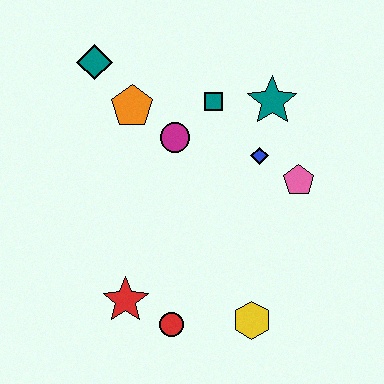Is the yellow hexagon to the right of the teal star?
No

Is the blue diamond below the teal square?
Yes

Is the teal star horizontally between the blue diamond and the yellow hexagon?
No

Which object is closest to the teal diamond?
The orange pentagon is closest to the teal diamond.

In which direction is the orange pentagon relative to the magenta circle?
The orange pentagon is to the left of the magenta circle.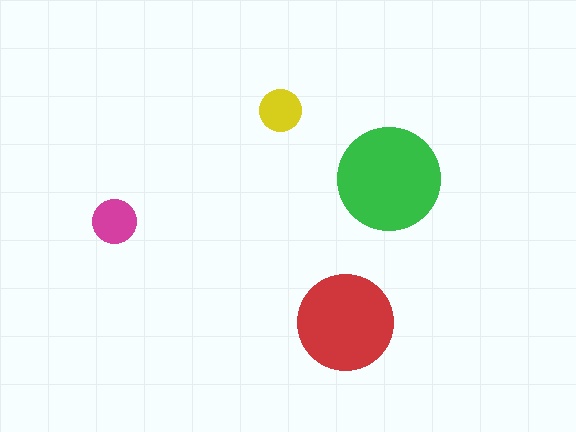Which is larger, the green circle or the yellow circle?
The green one.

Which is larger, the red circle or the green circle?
The green one.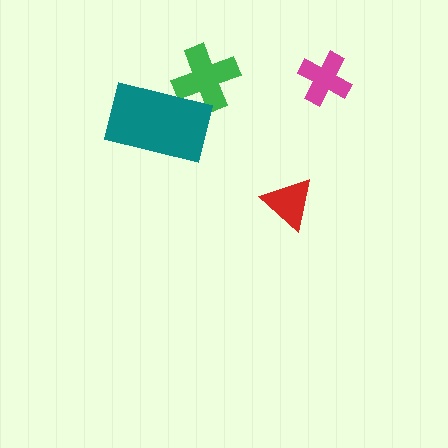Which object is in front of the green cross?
The teal rectangle is in front of the green cross.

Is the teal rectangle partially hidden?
No, no other shape covers it.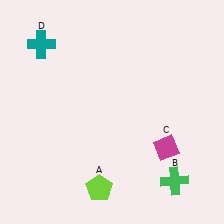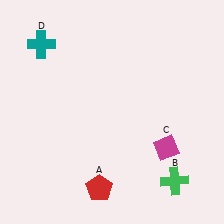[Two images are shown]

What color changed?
The pentagon (A) changed from lime in Image 1 to red in Image 2.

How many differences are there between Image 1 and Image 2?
There is 1 difference between the two images.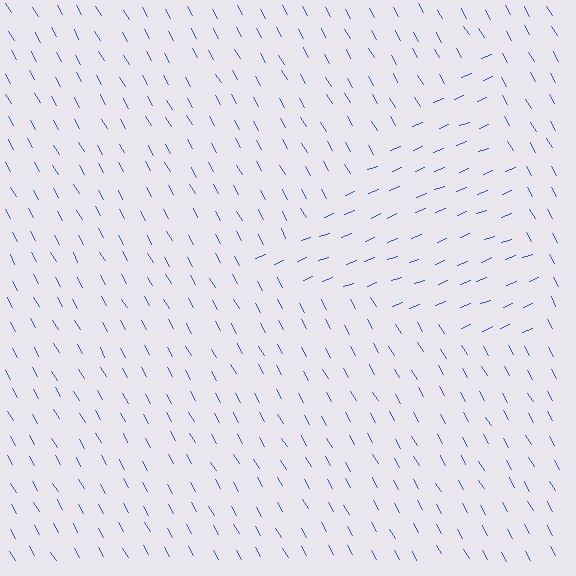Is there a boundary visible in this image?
Yes, there is a texture boundary formed by a change in line orientation.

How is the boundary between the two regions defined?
The boundary is defined purely by a change in line orientation (approximately 82 degrees difference). All lines are the same color and thickness.